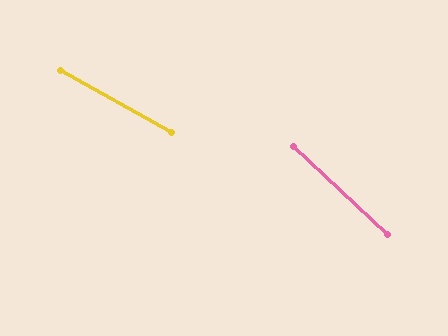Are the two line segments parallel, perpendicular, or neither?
Neither parallel nor perpendicular — they differ by about 14°.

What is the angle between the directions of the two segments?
Approximately 14 degrees.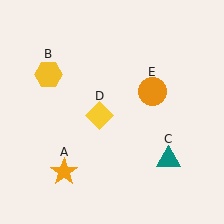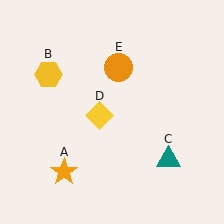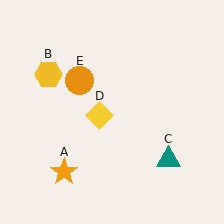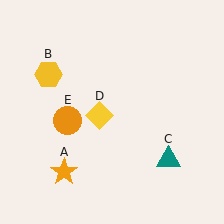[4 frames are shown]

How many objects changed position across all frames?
1 object changed position: orange circle (object E).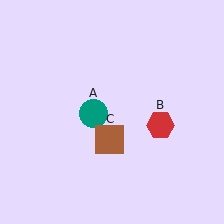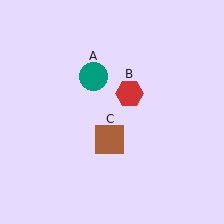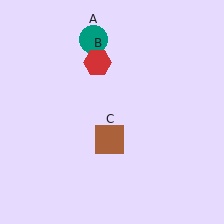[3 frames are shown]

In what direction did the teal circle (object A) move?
The teal circle (object A) moved up.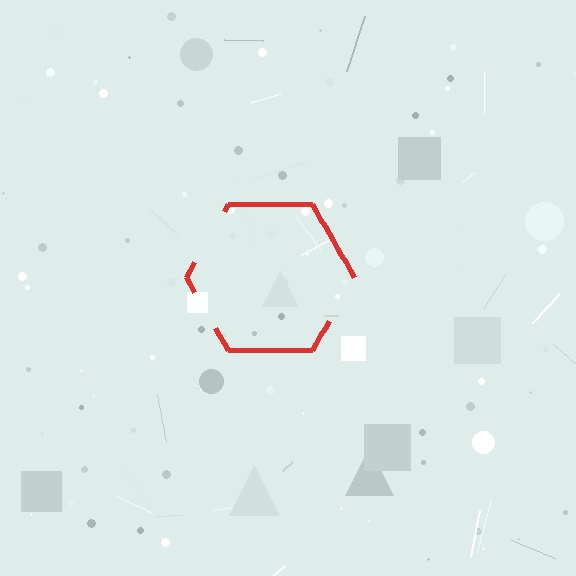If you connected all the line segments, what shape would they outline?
They would outline a hexagon.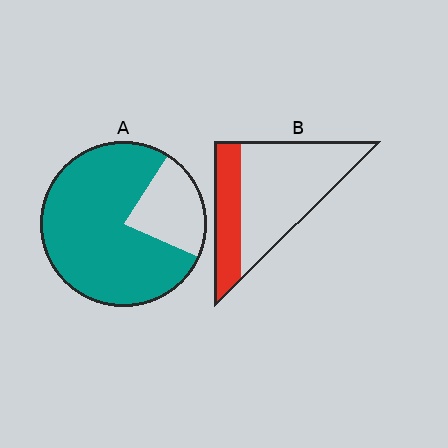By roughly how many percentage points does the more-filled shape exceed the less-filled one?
By roughly 50 percentage points (A over B).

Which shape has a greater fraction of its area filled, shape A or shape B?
Shape A.